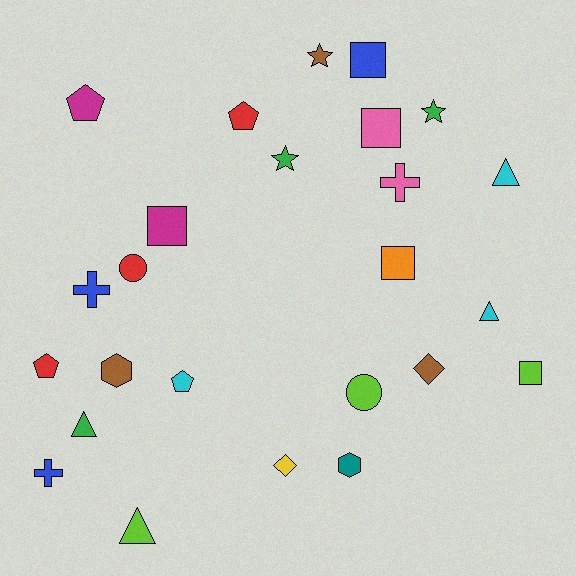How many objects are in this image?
There are 25 objects.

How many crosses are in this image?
There are 3 crosses.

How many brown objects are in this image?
There are 3 brown objects.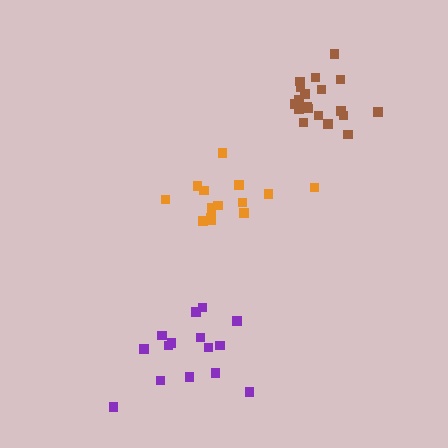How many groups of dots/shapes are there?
There are 3 groups.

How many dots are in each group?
Group 1: 14 dots, Group 2: 19 dots, Group 3: 15 dots (48 total).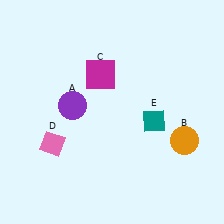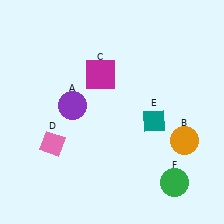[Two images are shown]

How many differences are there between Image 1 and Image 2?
There is 1 difference between the two images.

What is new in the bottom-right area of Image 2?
A green circle (F) was added in the bottom-right area of Image 2.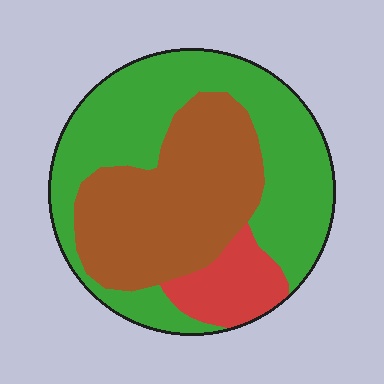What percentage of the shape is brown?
Brown covers 38% of the shape.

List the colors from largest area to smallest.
From largest to smallest: green, brown, red.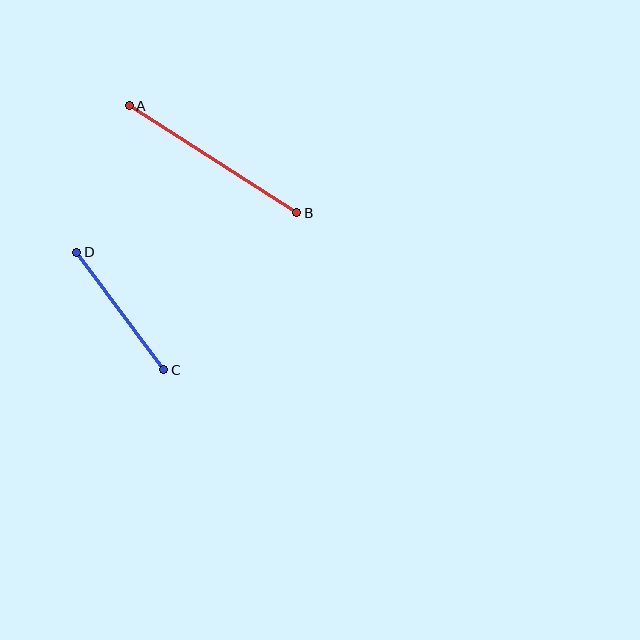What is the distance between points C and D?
The distance is approximately 146 pixels.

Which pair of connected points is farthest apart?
Points A and B are farthest apart.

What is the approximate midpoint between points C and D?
The midpoint is at approximately (120, 311) pixels.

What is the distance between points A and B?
The distance is approximately 198 pixels.